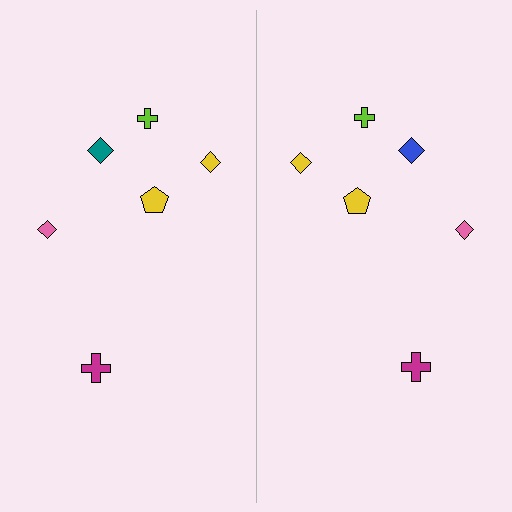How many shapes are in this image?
There are 12 shapes in this image.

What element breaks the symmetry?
The blue diamond on the right side breaks the symmetry — its mirror counterpart is teal.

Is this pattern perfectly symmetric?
No, the pattern is not perfectly symmetric. The blue diamond on the right side breaks the symmetry — its mirror counterpart is teal.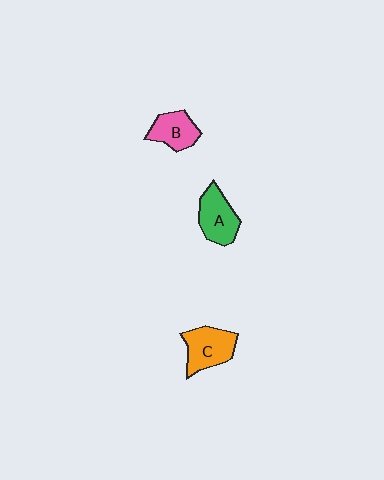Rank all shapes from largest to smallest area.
From largest to smallest: C (orange), A (green), B (pink).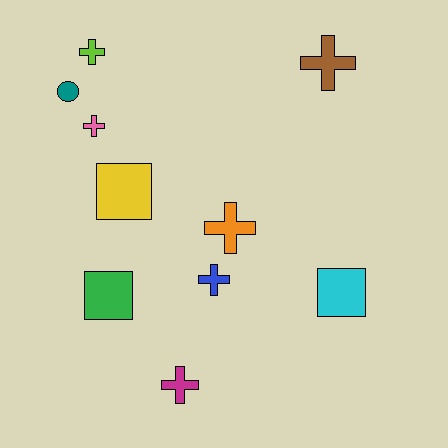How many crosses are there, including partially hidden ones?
There are 6 crosses.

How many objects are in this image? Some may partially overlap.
There are 10 objects.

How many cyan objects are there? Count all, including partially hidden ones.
There is 1 cyan object.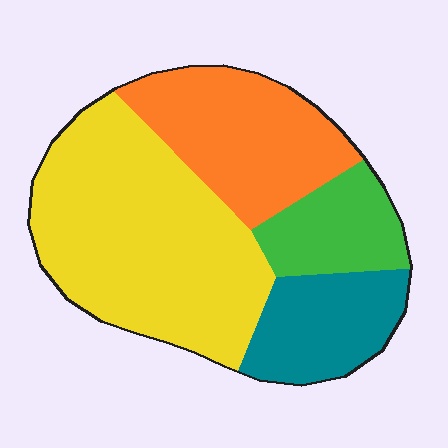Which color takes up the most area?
Yellow, at roughly 45%.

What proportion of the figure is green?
Green takes up about one eighth (1/8) of the figure.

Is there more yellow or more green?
Yellow.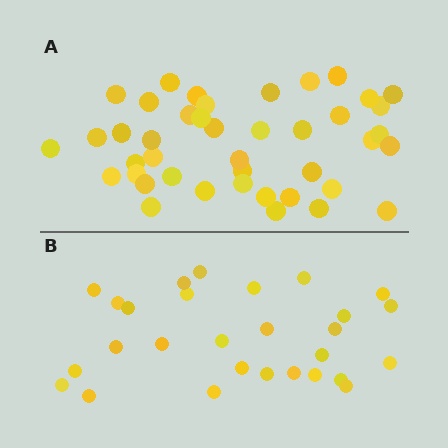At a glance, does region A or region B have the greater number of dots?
Region A (the top region) has more dots.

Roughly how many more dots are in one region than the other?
Region A has approximately 15 more dots than region B.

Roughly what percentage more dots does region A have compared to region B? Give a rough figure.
About 50% more.